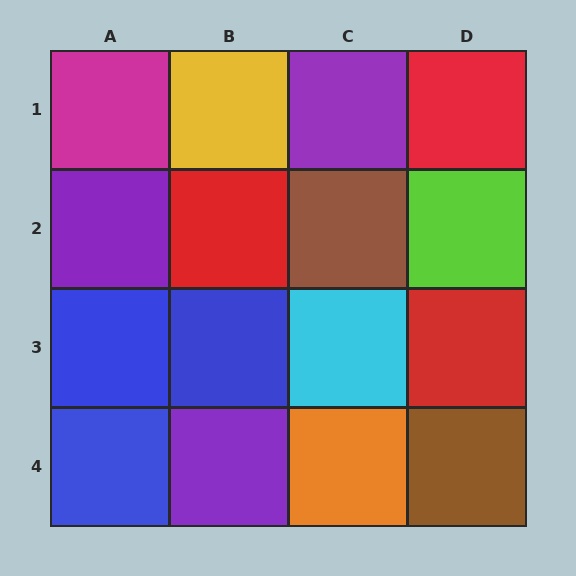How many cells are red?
3 cells are red.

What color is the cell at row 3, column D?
Red.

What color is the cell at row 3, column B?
Blue.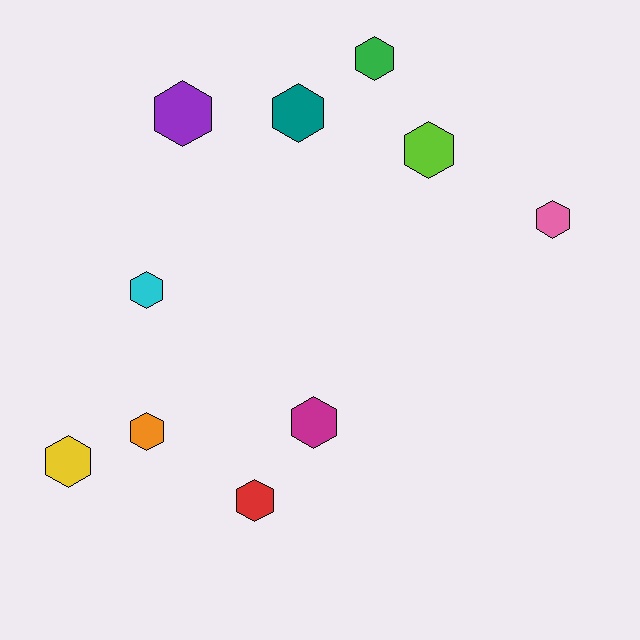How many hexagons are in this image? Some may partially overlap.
There are 10 hexagons.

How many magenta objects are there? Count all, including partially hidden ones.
There is 1 magenta object.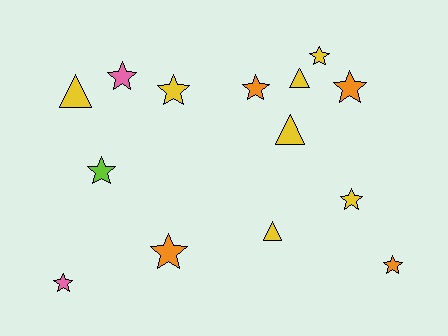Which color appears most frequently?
Yellow, with 7 objects.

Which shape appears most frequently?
Star, with 10 objects.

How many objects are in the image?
There are 14 objects.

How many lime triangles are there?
There are no lime triangles.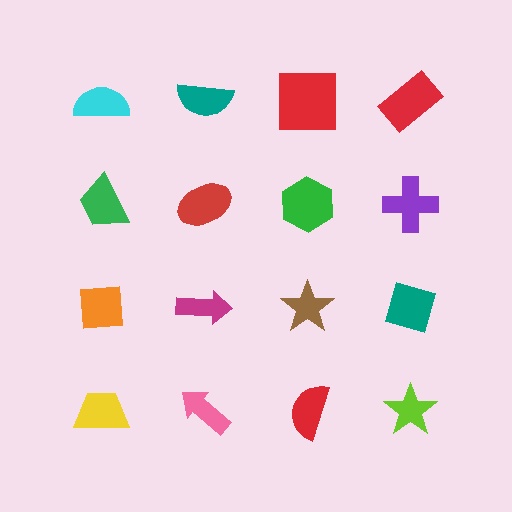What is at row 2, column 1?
A green trapezoid.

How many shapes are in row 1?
4 shapes.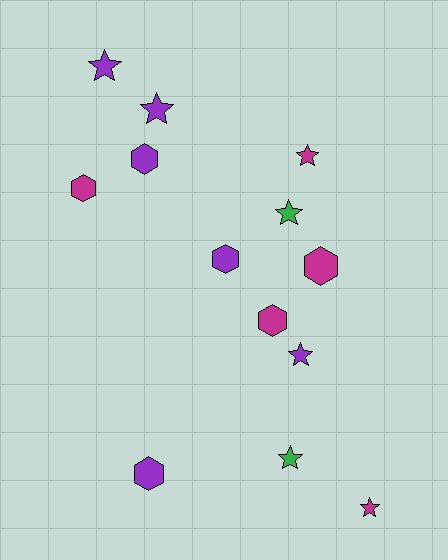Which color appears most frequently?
Purple, with 6 objects.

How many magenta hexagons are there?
There are 3 magenta hexagons.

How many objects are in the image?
There are 13 objects.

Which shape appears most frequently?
Star, with 7 objects.